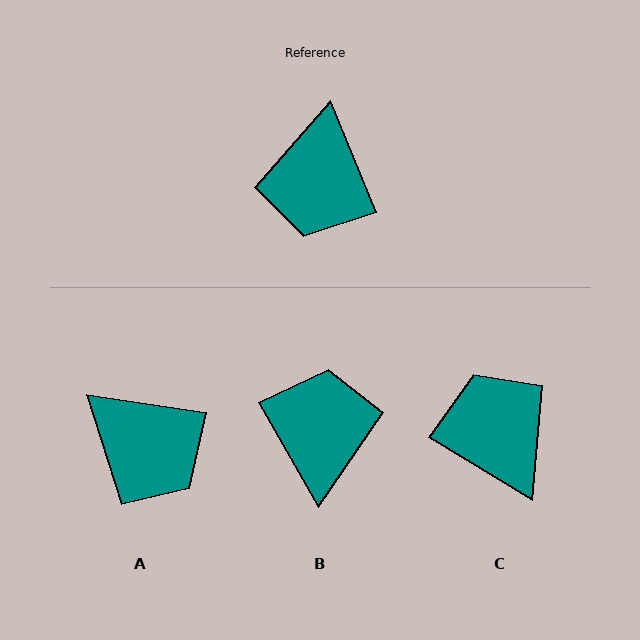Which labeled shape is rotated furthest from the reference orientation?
B, about 173 degrees away.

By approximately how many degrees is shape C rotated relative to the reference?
Approximately 144 degrees clockwise.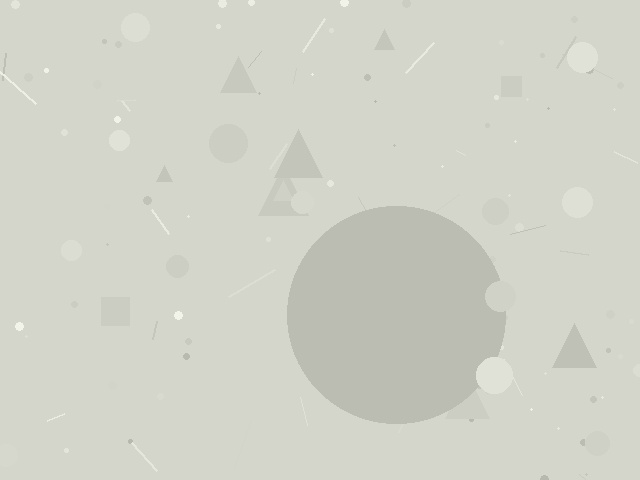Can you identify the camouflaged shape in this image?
The camouflaged shape is a circle.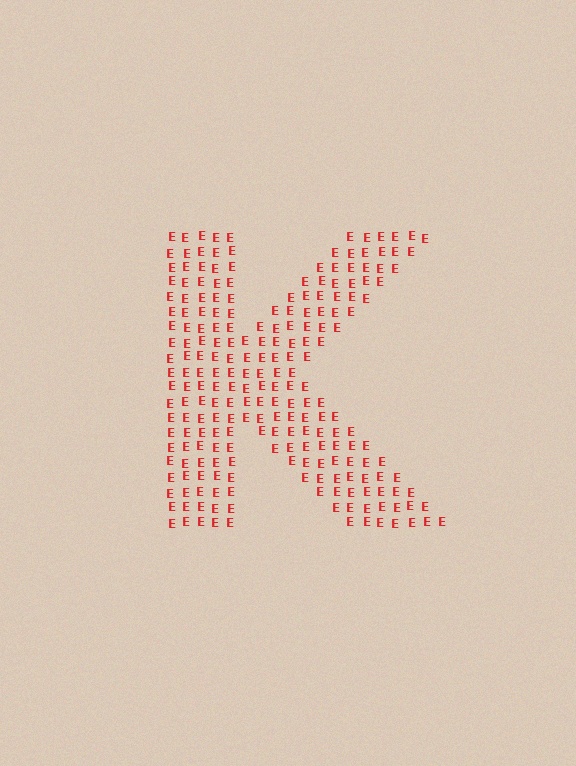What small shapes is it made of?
It is made of small letter E's.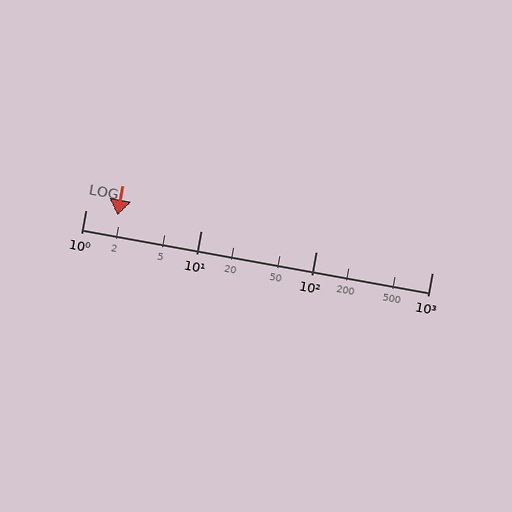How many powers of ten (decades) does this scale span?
The scale spans 3 decades, from 1 to 1000.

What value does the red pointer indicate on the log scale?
The pointer indicates approximately 1.9.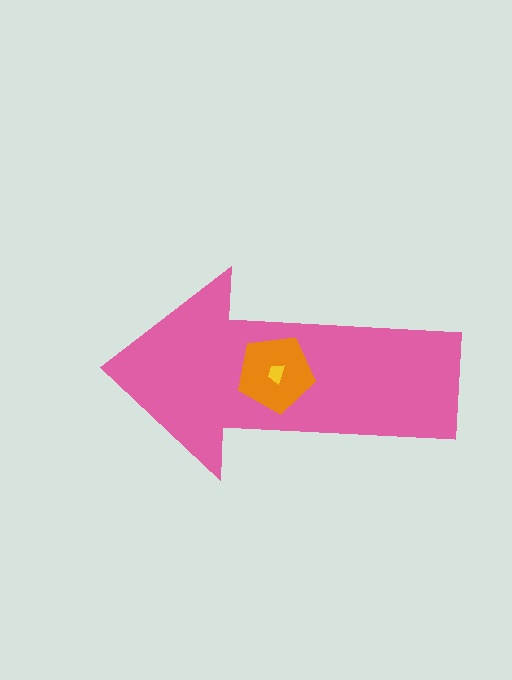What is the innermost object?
The yellow trapezoid.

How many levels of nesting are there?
3.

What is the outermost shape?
The pink arrow.